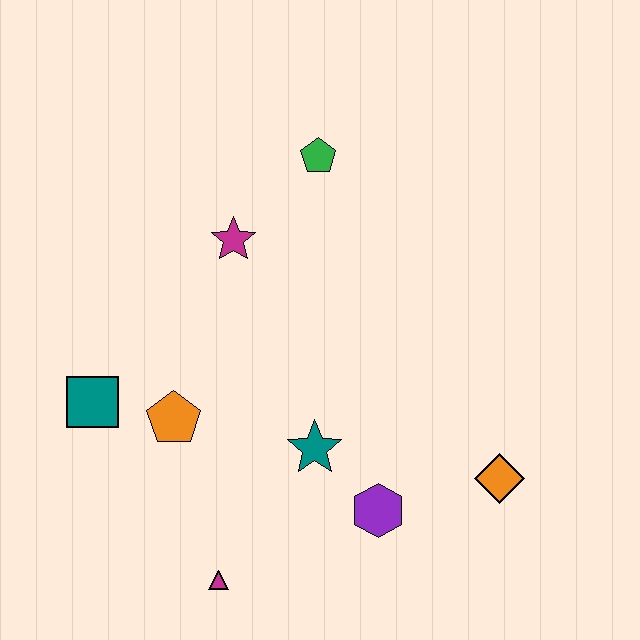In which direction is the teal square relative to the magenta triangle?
The teal square is above the magenta triangle.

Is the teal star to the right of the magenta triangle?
Yes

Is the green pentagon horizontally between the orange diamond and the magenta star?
Yes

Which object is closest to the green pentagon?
The magenta star is closest to the green pentagon.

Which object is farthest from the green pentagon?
The magenta triangle is farthest from the green pentagon.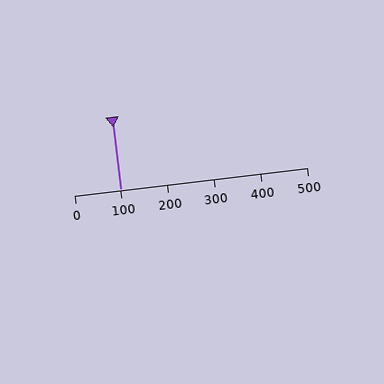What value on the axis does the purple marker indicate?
The marker indicates approximately 100.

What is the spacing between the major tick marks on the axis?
The major ticks are spaced 100 apart.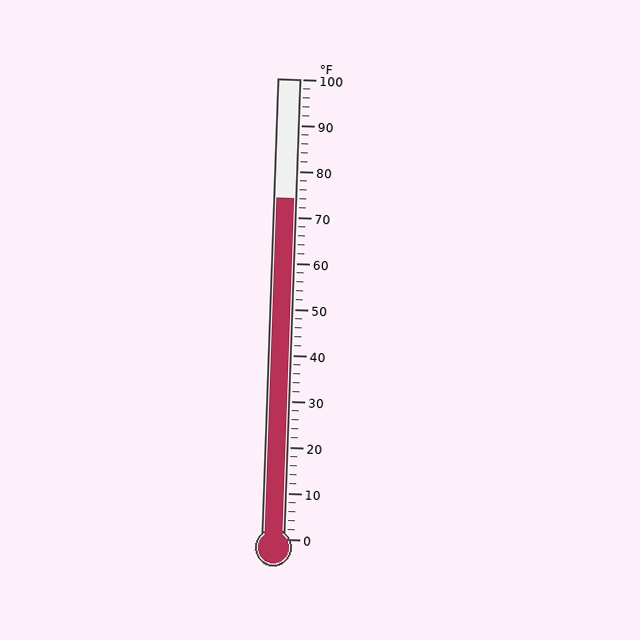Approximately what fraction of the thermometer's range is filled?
The thermometer is filled to approximately 75% of its range.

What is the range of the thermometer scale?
The thermometer scale ranges from 0°F to 100°F.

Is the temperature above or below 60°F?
The temperature is above 60°F.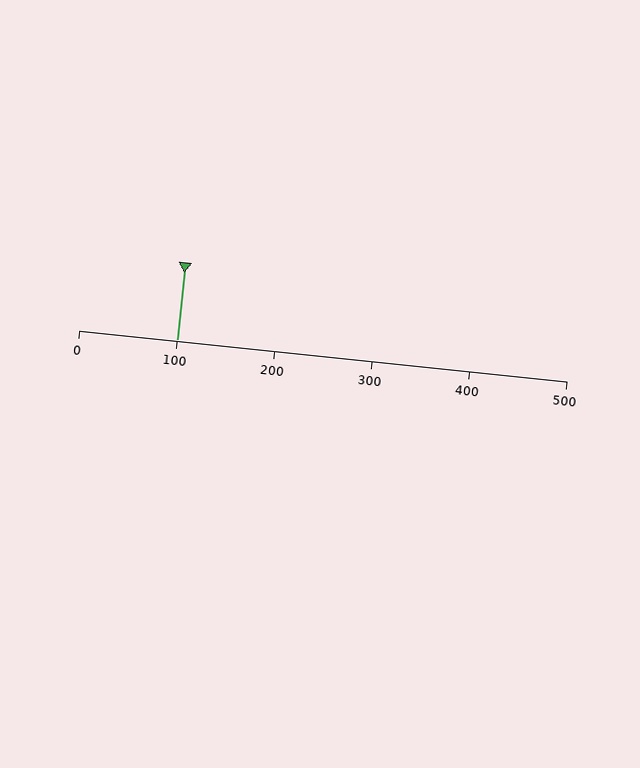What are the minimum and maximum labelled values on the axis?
The axis runs from 0 to 500.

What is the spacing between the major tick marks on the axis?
The major ticks are spaced 100 apart.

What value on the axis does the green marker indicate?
The marker indicates approximately 100.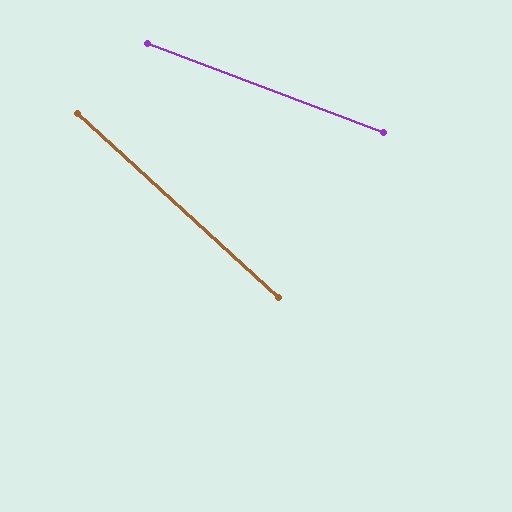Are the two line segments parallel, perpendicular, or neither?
Neither parallel nor perpendicular — they differ by about 22°.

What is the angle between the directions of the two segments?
Approximately 22 degrees.